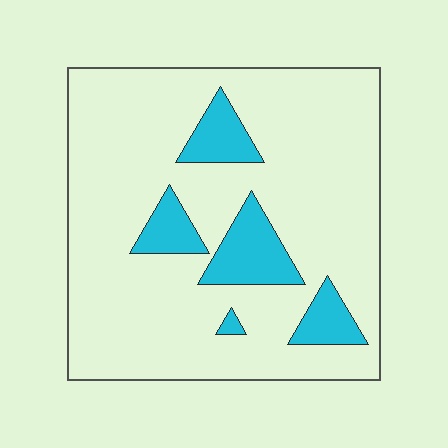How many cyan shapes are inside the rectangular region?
5.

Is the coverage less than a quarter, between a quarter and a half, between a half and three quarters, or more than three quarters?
Less than a quarter.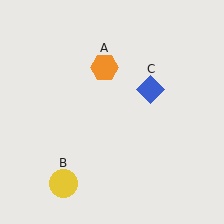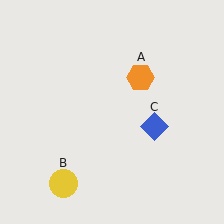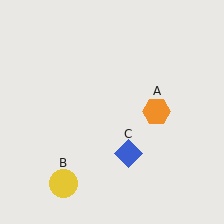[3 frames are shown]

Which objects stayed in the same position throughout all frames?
Yellow circle (object B) remained stationary.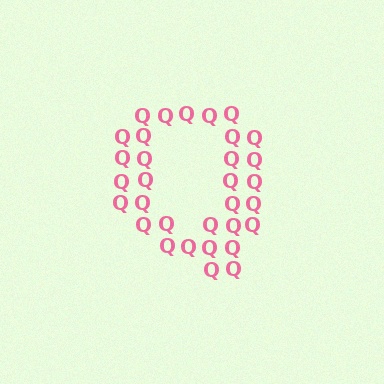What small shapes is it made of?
It is made of small letter Q's.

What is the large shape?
The large shape is the letter Q.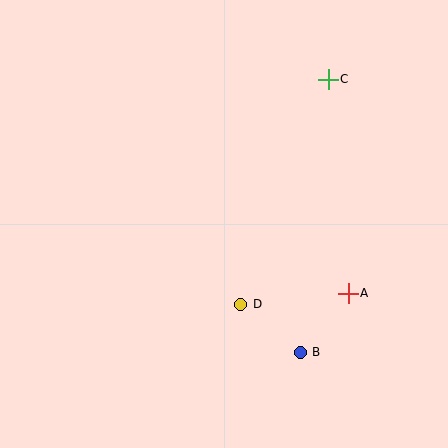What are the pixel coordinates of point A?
Point A is at (348, 293).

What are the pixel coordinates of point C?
Point C is at (328, 79).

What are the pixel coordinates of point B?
Point B is at (300, 352).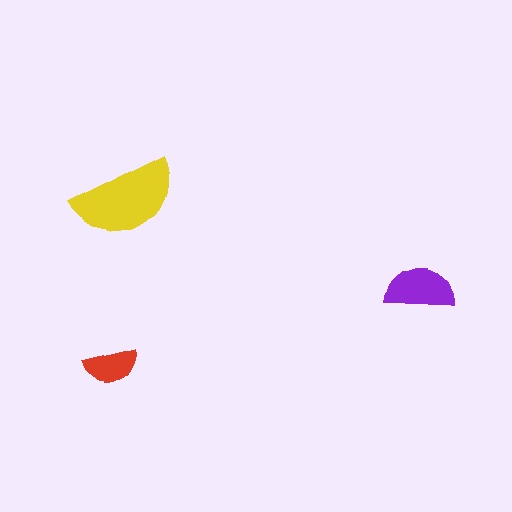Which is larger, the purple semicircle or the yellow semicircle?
The yellow one.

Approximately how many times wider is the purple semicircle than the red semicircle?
About 1.5 times wider.